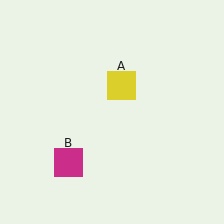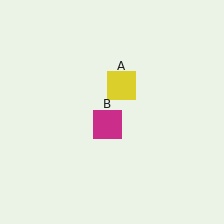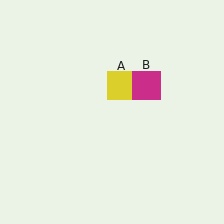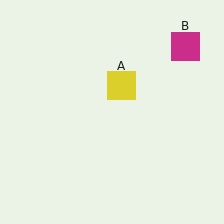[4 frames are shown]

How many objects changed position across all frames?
1 object changed position: magenta square (object B).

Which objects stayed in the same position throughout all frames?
Yellow square (object A) remained stationary.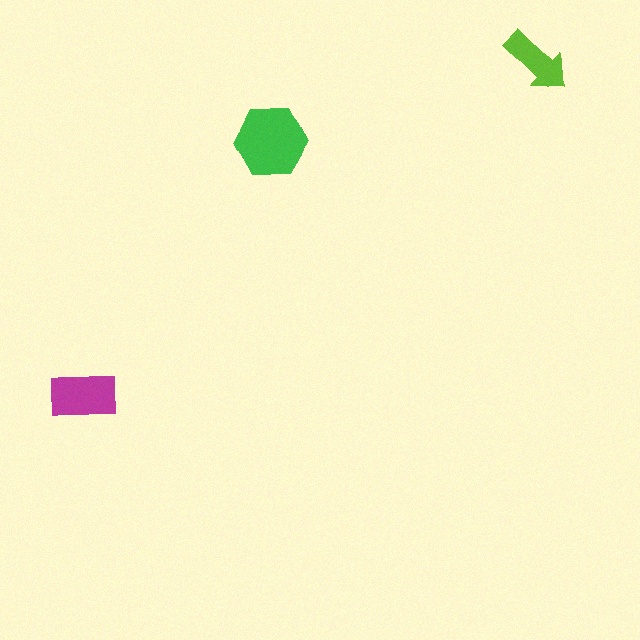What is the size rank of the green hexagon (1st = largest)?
1st.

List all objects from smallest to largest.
The lime arrow, the magenta rectangle, the green hexagon.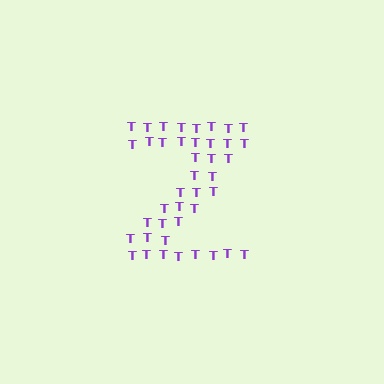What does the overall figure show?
The overall figure shows the letter Z.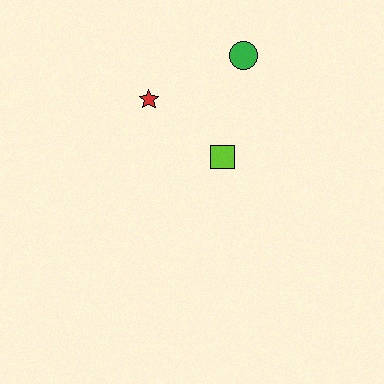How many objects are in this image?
There are 3 objects.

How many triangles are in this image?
There are no triangles.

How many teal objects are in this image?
There are no teal objects.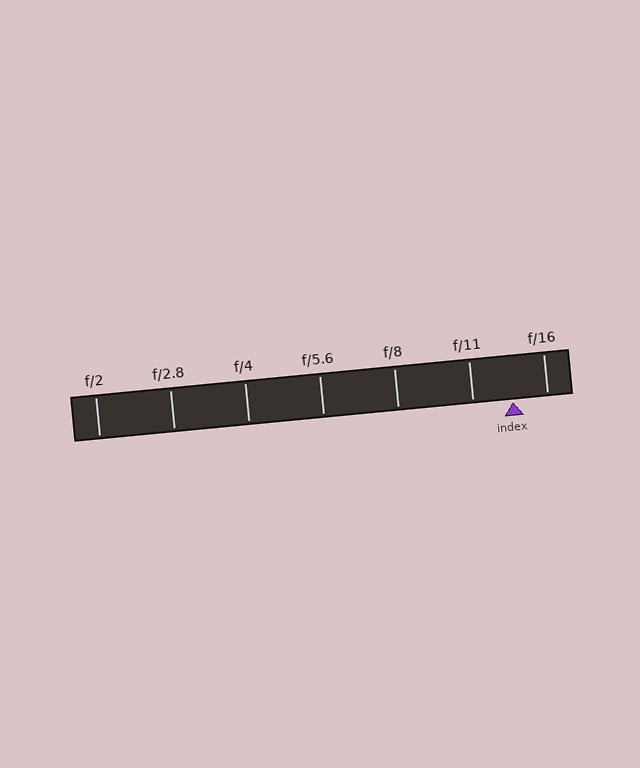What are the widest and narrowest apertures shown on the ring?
The widest aperture shown is f/2 and the narrowest is f/16.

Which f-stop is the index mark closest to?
The index mark is closest to f/16.